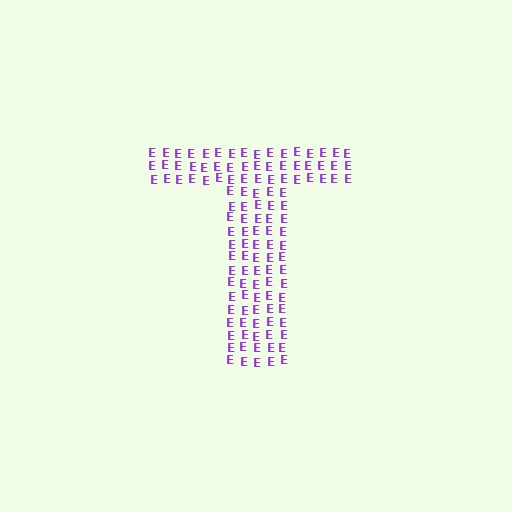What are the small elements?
The small elements are letter E's.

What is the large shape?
The large shape is the letter T.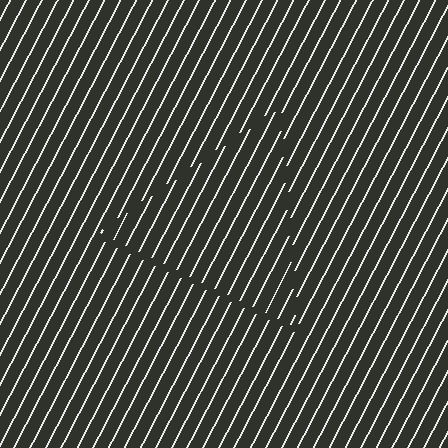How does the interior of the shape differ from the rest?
The interior of the shape contains the same grating, shifted by half a period — the contour is defined by the phase discontinuity where line-ends from the inner and outer gratings abut.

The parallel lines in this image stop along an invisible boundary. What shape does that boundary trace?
An illusory triangle. The interior of the shape contains the same grating, shifted by half a period — the contour is defined by the phase discontinuity where line-ends from the inner and outer gratings abut.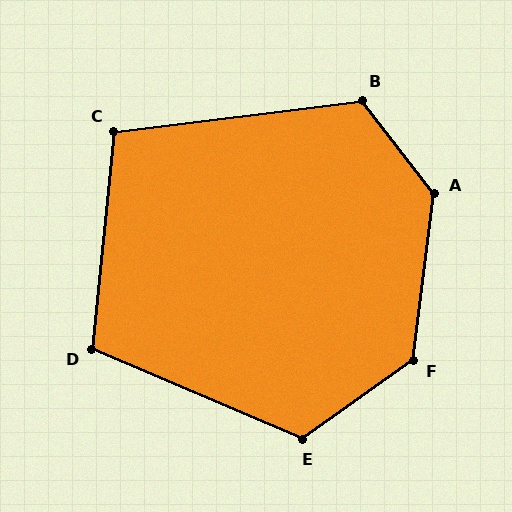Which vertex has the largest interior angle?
A, at approximately 135 degrees.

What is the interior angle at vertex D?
Approximately 107 degrees (obtuse).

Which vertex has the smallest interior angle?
C, at approximately 103 degrees.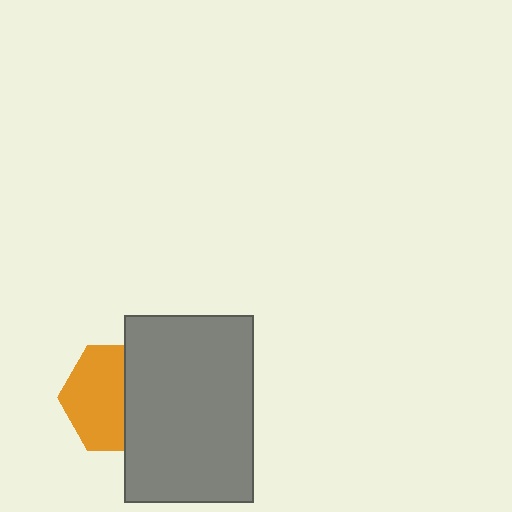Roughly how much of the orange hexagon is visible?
About half of it is visible (roughly 56%).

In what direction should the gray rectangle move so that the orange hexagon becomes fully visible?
The gray rectangle should move right. That is the shortest direction to clear the overlap and leave the orange hexagon fully visible.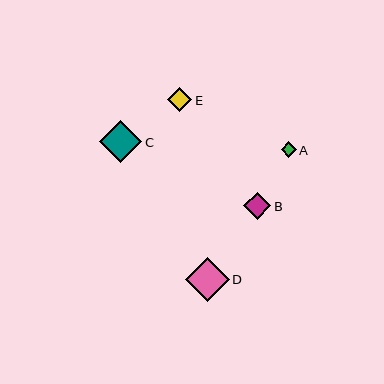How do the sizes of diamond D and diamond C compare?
Diamond D and diamond C are approximately the same size.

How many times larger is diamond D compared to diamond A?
Diamond D is approximately 2.9 times the size of diamond A.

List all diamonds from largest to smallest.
From largest to smallest: D, C, B, E, A.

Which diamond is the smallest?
Diamond A is the smallest with a size of approximately 15 pixels.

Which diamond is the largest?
Diamond D is the largest with a size of approximately 44 pixels.